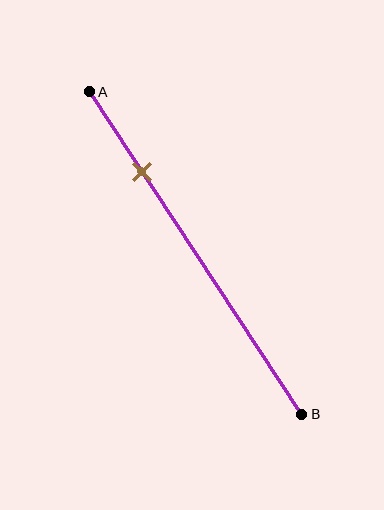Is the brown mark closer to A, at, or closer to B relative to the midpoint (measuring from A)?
The brown mark is closer to point A than the midpoint of segment AB.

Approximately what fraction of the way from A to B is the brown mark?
The brown mark is approximately 25% of the way from A to B.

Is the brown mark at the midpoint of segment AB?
No, the mark is at about 25% from A, not at the 50% midpoint.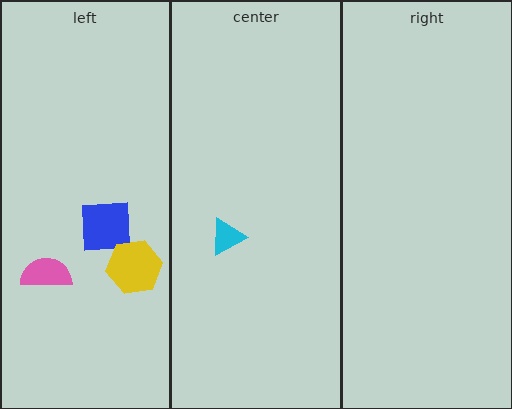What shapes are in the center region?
The cyan triangle.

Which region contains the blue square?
The left region.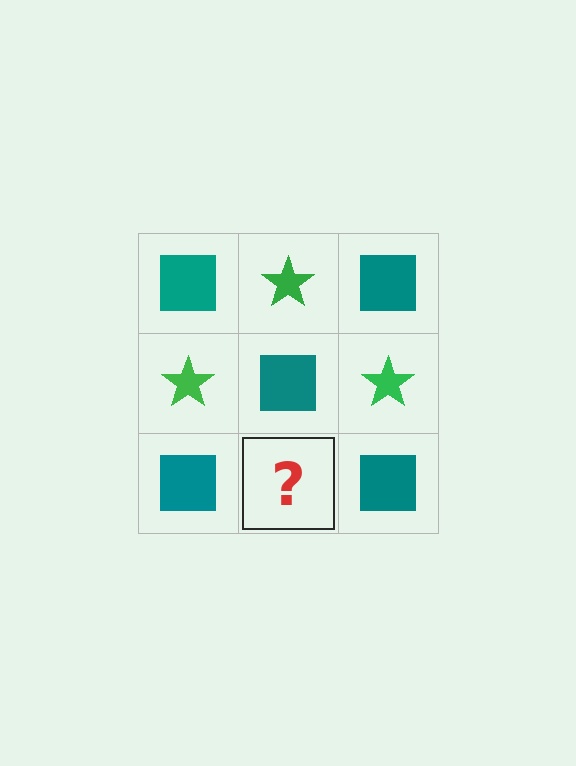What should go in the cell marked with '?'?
The missing cell should contain a green star.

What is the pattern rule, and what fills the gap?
The rule is that it alternates teal square and green star in a checkerboard pattern. The gap should be filled with a green star.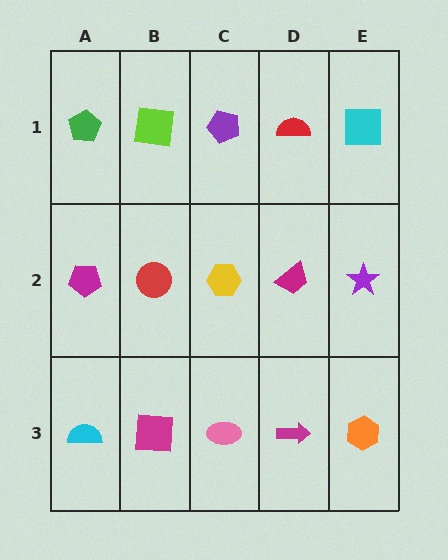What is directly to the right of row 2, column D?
A purple star.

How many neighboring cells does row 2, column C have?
4.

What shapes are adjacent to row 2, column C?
A purple pentagon (row 1, column C), a pink ellipse (row 3, column C), a red circle (row 2, column B), a magenta trapezoid (row 2, column D).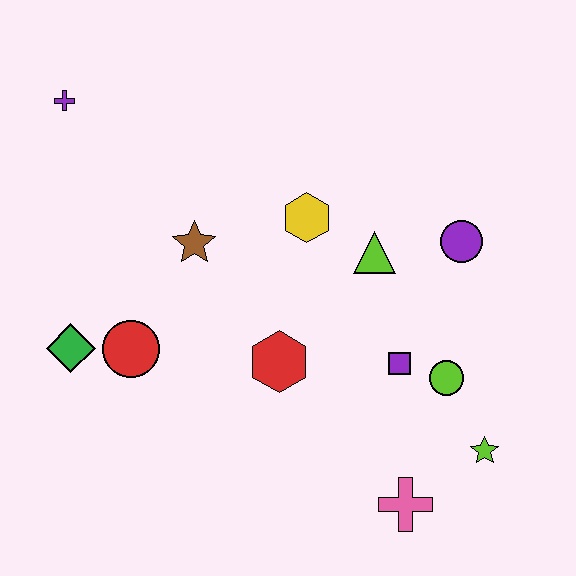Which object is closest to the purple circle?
The lime triangle is closest to the purple circle.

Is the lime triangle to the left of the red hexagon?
No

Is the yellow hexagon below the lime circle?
No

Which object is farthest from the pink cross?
The purple cross is farthest from the pink cross.